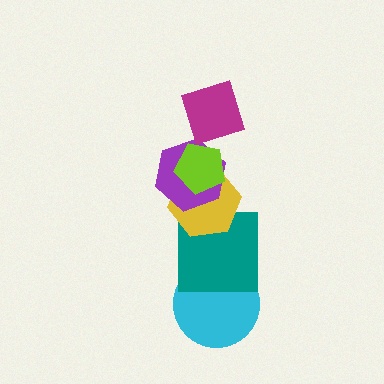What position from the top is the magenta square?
The magenta square is 1st from the top.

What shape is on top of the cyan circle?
The teal square is on top of the cyan circle.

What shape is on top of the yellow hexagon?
The purple hexagon is on top of the yellow hexagon.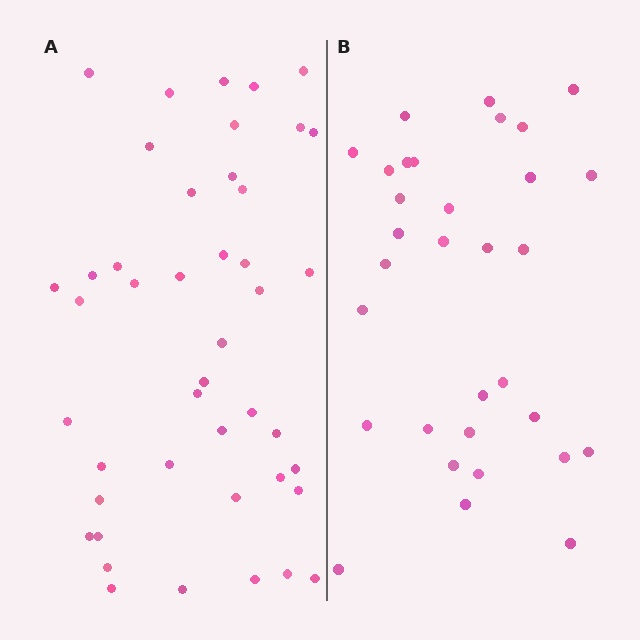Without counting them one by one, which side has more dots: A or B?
Region A (the left region) has more dots.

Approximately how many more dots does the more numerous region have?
Region A has roughly 12 or so more dots than region B.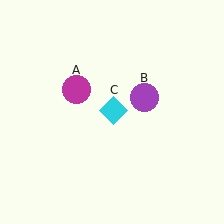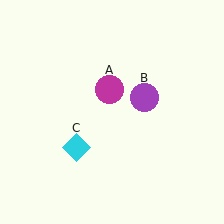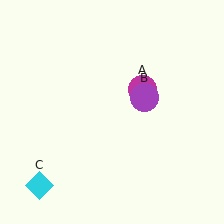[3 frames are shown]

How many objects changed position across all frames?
2 objects changed position: magenta circle (object A), cyan diamond (object C).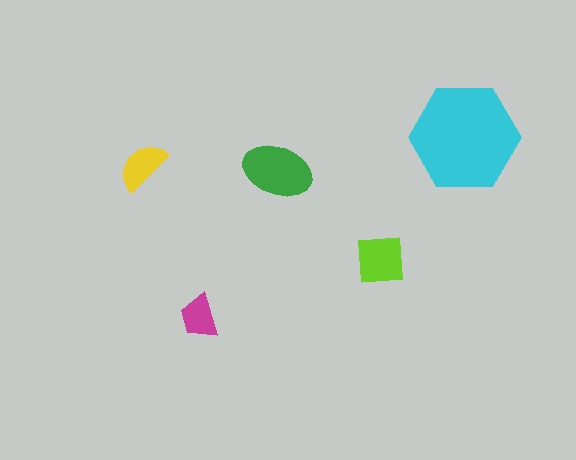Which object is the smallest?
The magenta trapezoid.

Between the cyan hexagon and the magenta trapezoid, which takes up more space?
The cyan hexagon.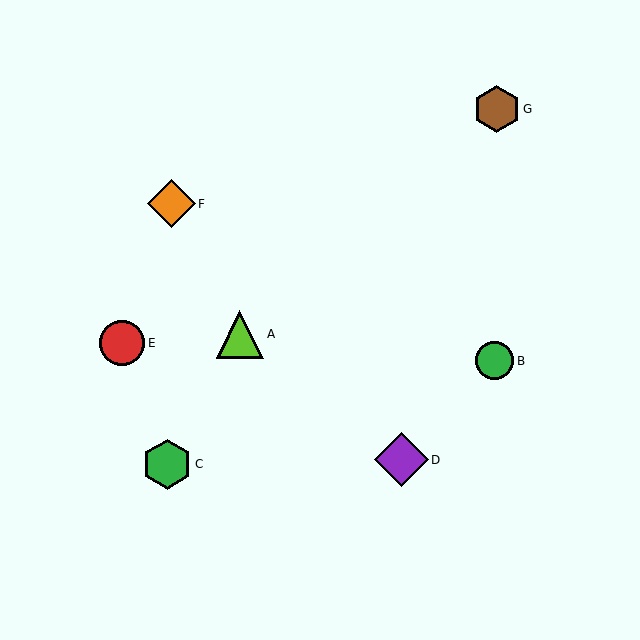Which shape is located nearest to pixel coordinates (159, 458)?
The green hexagon (labeled C) at (167, 464) is nearest to that location.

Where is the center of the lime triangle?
The center of the lime triangle is at (240, 334).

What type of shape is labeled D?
Shape D is a purple diamond.